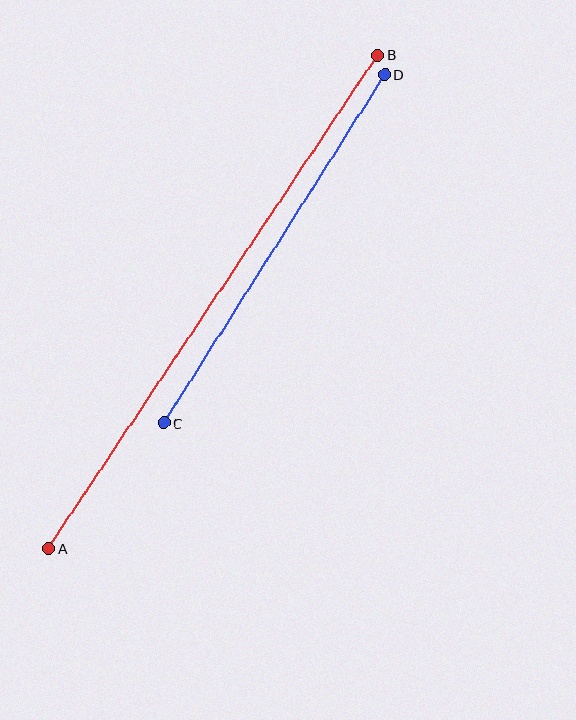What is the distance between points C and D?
The distance is approximately 413 pixels.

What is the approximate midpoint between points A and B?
The midpoint is at approximately (213, 302) pixels.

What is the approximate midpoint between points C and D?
The midpoint is at approximately (274, 249) pixels.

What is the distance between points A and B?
The distance is approximately 593 pixels.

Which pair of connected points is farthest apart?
Points A and B are farthest apart.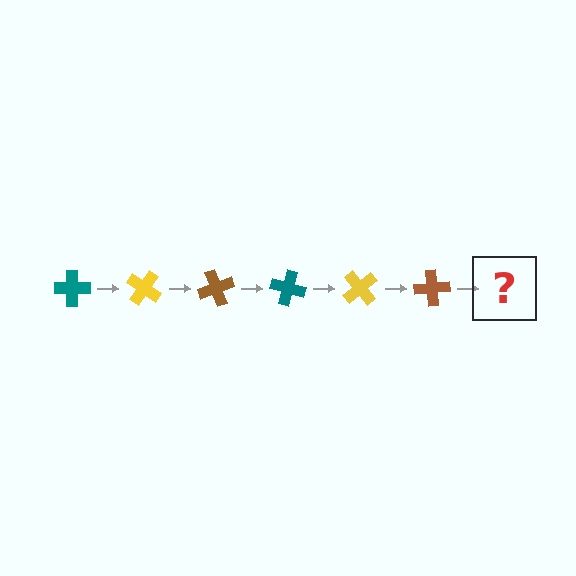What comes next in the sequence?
The next element should be a teal cross, rotated 210 degrees from the start.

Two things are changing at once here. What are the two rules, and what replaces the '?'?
The two rules are that it rotates 35 degrees each step and the color cycles through teal, yellow, and brown. The '?' should be a teal cross, rotated 210 degrees from the start.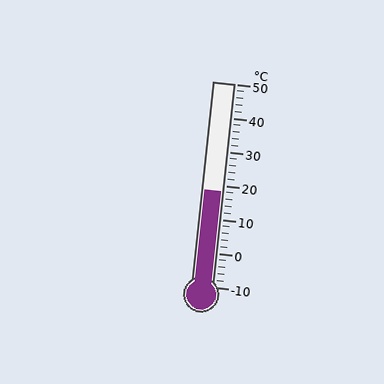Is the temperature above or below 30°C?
The temperature is below 30°C.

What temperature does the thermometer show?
The thermometer shows approximately 18°C.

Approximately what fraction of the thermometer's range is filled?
The thermometer is filled to approximately 45% of its range.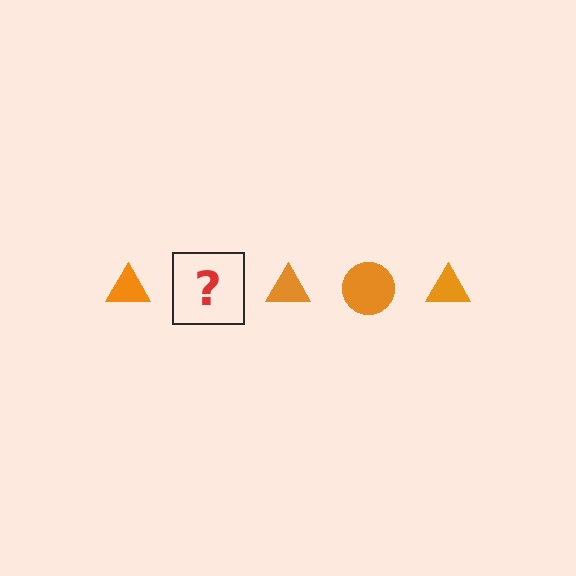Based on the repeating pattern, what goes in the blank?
The blank should be an orange circle.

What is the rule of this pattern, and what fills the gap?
The rule is that the pattern cycles through triangle, circle shapes in orange. The gap should be filled with an orange circle.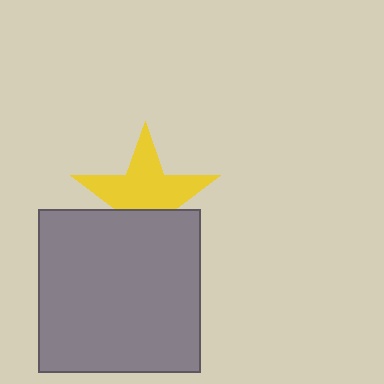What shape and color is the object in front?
The object in front is a gray square.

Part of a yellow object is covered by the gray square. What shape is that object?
It is a star.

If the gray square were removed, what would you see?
You would see the complete yellow star.